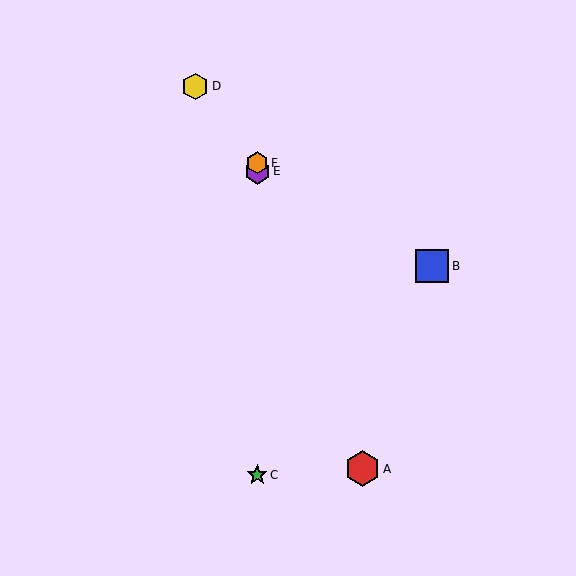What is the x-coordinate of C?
Object C is at x≈257.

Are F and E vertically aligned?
Yes, both are at x≈257.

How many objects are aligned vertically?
3 objects (C, E, F) are aligned vertically.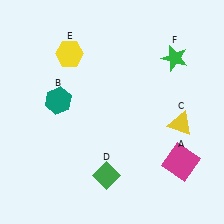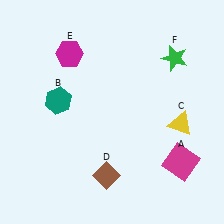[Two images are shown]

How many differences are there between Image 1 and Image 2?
There are 2 differences between the two images.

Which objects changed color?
D changed from green to brown. E changed from yellow to magenta.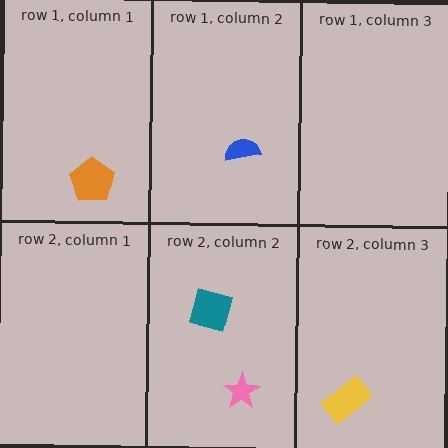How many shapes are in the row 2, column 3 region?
1.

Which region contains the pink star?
The row 2, column 2 region.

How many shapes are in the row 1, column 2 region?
1.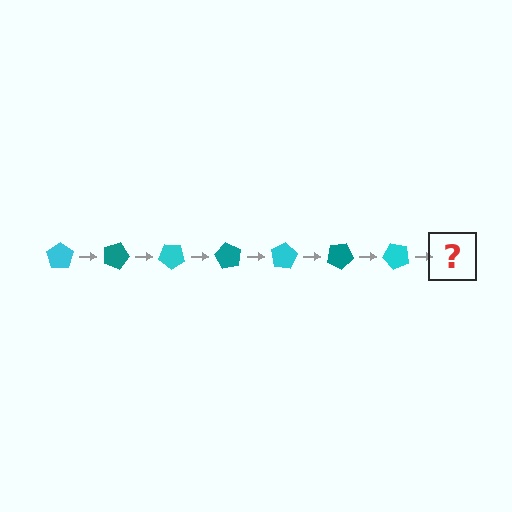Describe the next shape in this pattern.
It should be a teal pentagon, rotated 140 degrees from the start.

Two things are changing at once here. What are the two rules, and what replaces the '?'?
The two rules are that it rotates 20 degrees each step and the color cycles through cyan and teal. The '?' should be a teal pentagon, rotated 140 degrees from the start.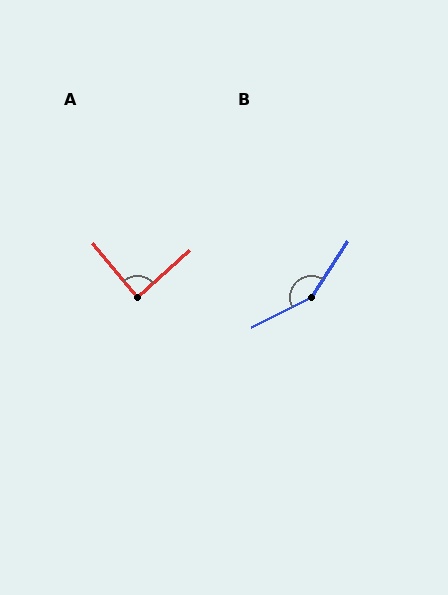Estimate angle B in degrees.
Approximately 150 degrees.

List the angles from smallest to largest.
A (87°), B (150°).